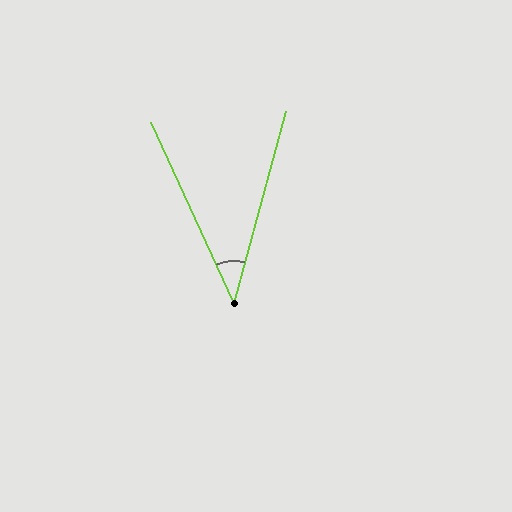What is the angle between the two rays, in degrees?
Approximately 40 degrees.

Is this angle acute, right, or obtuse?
It is acute.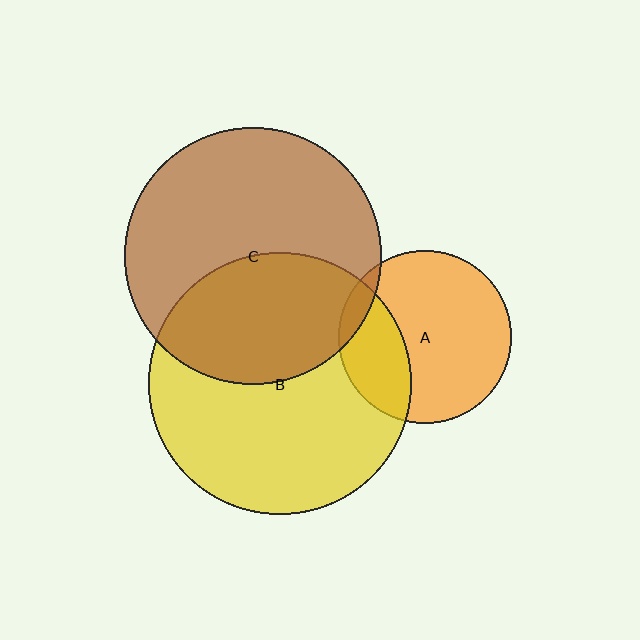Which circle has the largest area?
Circle B (yellow).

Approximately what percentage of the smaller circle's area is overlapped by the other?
Approximately 40%.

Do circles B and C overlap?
Yes.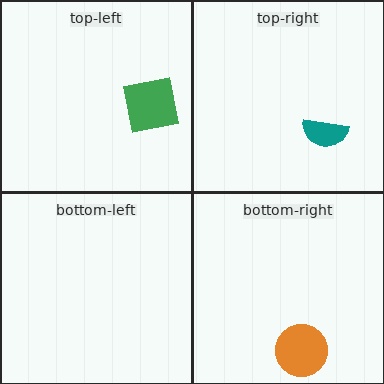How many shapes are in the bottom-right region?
1.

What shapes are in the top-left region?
The green square.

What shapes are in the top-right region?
The teal semicircle.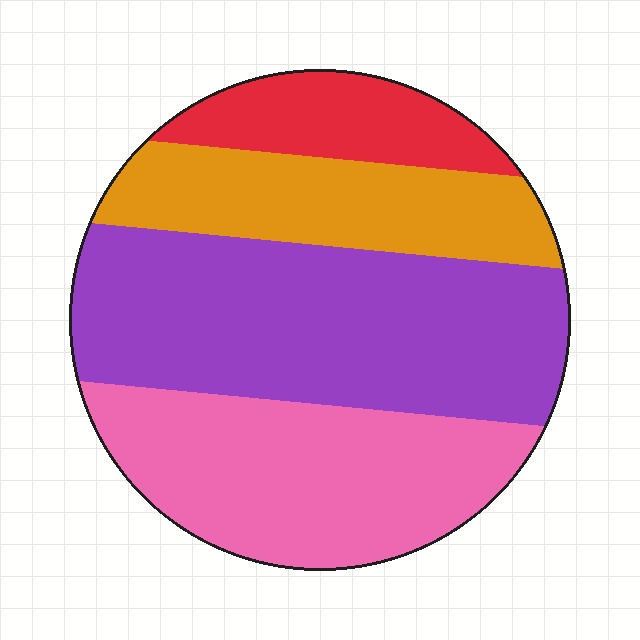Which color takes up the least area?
Red, at roughly 10%.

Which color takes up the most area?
Purple, at roughly 40%.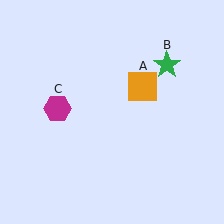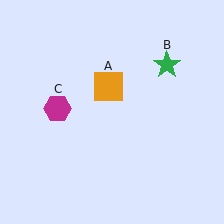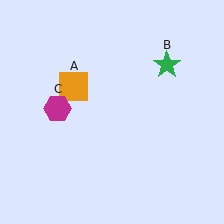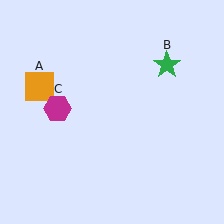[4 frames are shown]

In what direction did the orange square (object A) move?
The orange square (object A) moved left.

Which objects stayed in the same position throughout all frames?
Green star (object B) and magenta hexagon (object C) remained stationary.